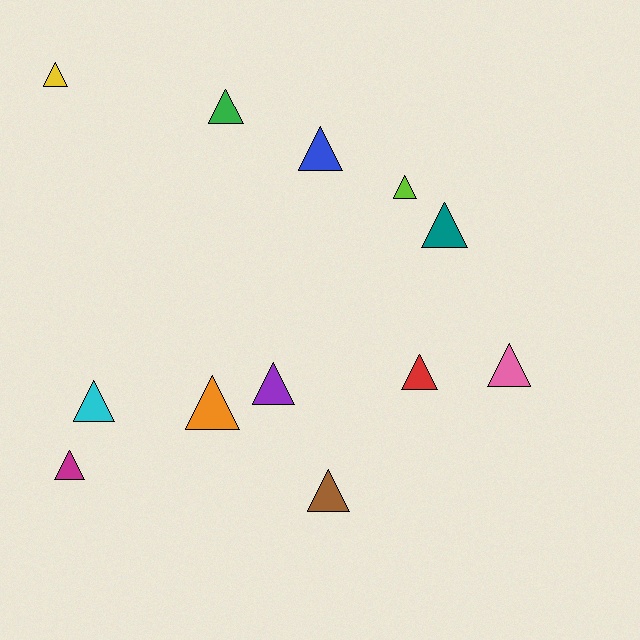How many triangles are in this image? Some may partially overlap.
There are 12 triangles.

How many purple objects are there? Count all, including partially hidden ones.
There is 1 purple object.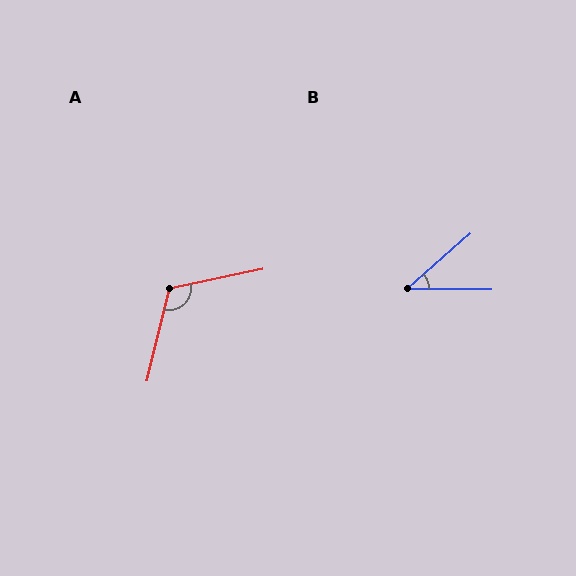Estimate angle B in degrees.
Approximately 41 degrees.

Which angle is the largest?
A, at approximately 115 degrees.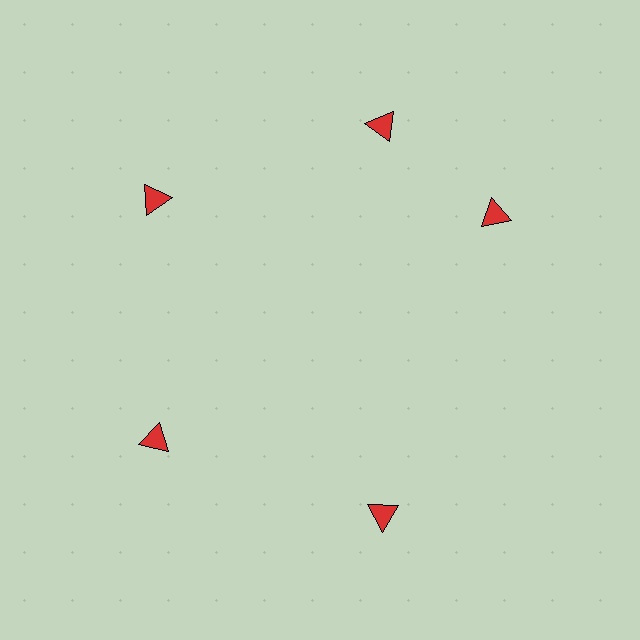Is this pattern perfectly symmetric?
No. The 5 red triangles are arranged in a ring, but one element near the 3 o'clock position is rotated out of alignment along the ring, breaking the 5-fold rotational symmetry.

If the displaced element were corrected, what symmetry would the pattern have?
It would have 5-fold rotational symmetry — the pattern would map onto itself every 72 degrees.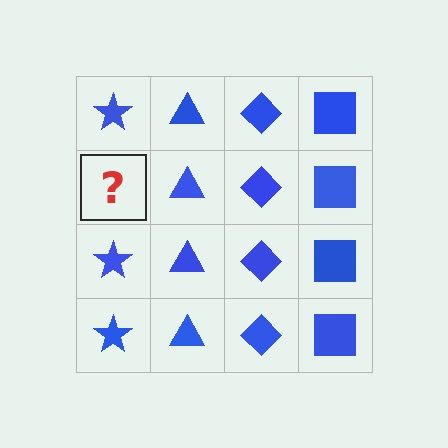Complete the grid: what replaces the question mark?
The question mark should be replaced with a blue star.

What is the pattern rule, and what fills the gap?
The rule is that each column has a consistent shape. The gap should be filled with a blue star.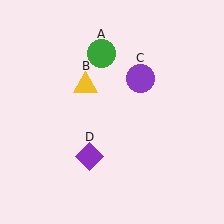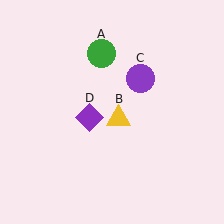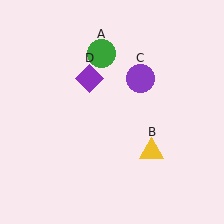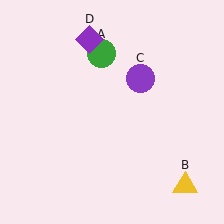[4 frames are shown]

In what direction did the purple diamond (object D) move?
The purple diamond (object D) moved up.